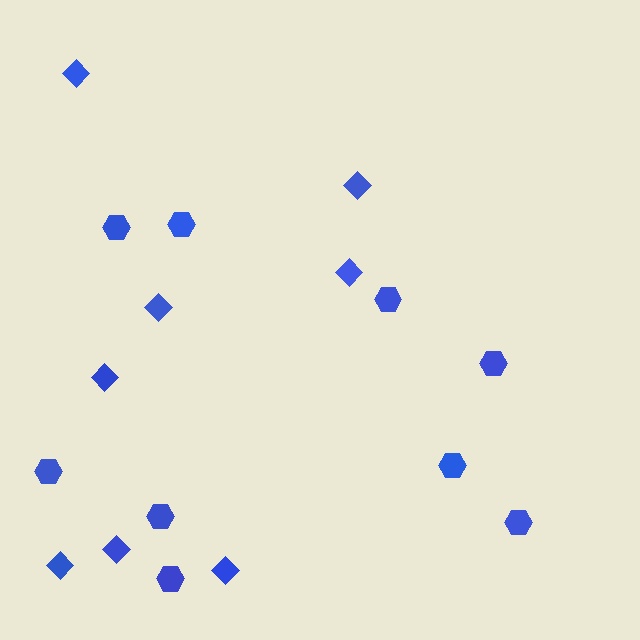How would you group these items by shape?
There are 2 groups: one group of diamonds (8) and one group of hexagons (9).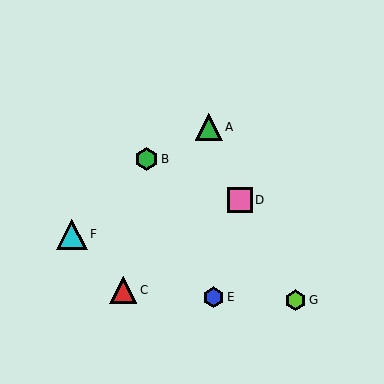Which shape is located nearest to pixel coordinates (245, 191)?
The pink square (labeled D) at (240, 200) is nearest to that location.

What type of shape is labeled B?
Shape B is a green hexagon.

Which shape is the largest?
The cyan triangle (labeled F) is the largest.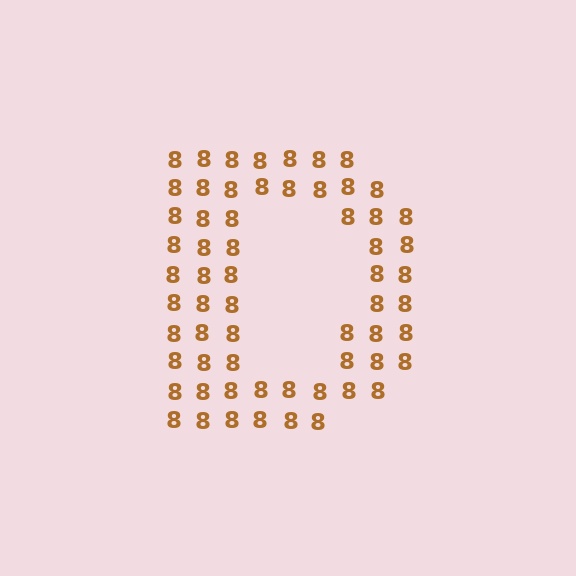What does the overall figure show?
The overall figure shows the letter D.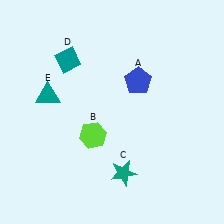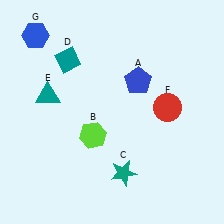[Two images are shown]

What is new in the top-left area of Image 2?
A blue hexagon (G) was added in the top-left area of Image 2.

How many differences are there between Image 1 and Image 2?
There are 2 differences between the two images.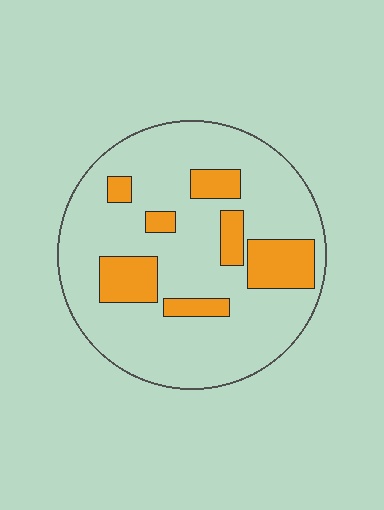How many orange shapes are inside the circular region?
7.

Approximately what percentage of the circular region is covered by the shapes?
Approximately 20%.